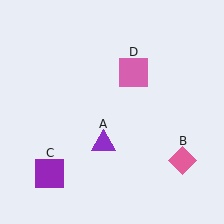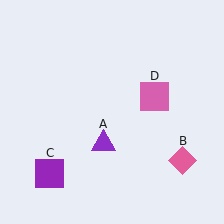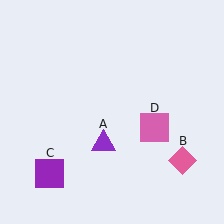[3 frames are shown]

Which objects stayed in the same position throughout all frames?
Purple triangle (object A) and pink diamond (object B) and purple square (object C) remained stationary.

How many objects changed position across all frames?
1 object changed position: pink square (object D).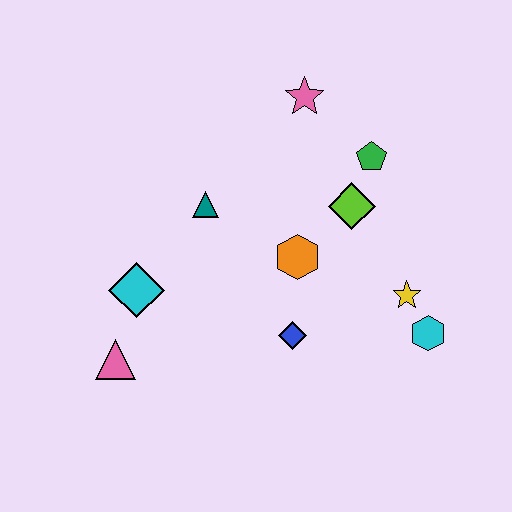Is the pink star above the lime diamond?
Yes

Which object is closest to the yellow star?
The cyan hexagon is closest to the yellow star.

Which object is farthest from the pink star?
The pink triangle is farthest from the pink star.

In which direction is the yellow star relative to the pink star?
The yellow star is below the pink star.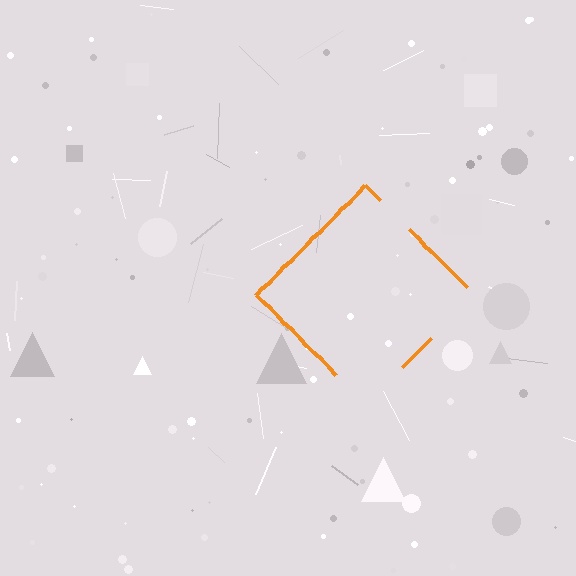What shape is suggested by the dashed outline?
The dashed outline suggests a diamond.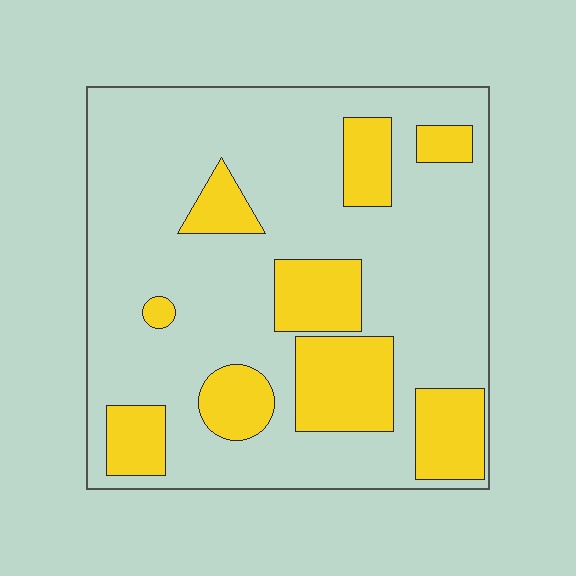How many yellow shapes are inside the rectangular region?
9.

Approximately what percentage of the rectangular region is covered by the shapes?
Approximately 25%.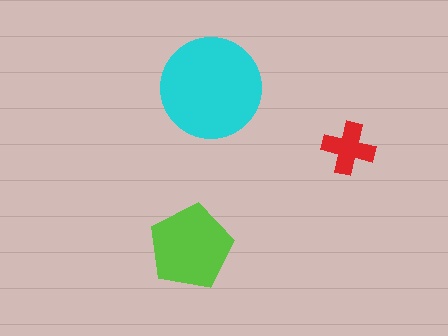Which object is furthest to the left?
The lime pentagon is leftmost.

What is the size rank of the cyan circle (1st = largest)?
1st.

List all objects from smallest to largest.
The red cross, the lime pentagon, the cyan circle.